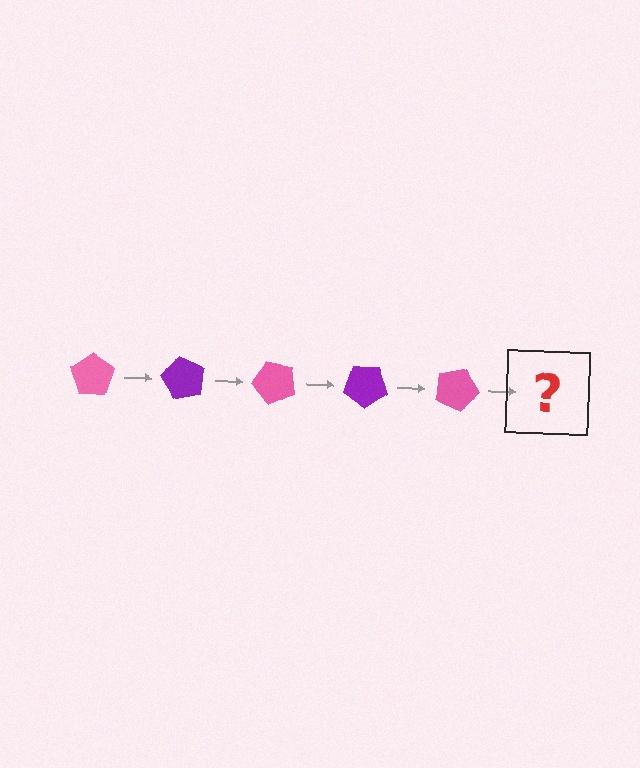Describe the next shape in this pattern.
It should be a purple pentagon, rotated 300 degrees from the start.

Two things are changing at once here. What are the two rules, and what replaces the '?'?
The two rules are that it rotates 60 degrees each step and the color cycles through pink and purple. The '?' should be a purple pentagon, rotated 300 degrees from the start.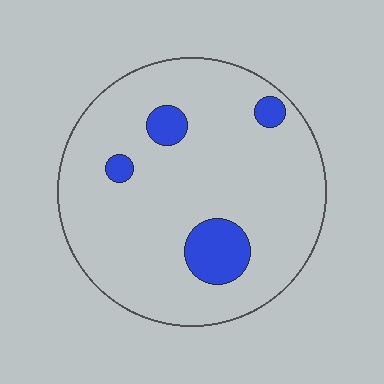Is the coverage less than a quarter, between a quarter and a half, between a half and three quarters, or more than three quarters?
Less than a quarter.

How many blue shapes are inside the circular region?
4.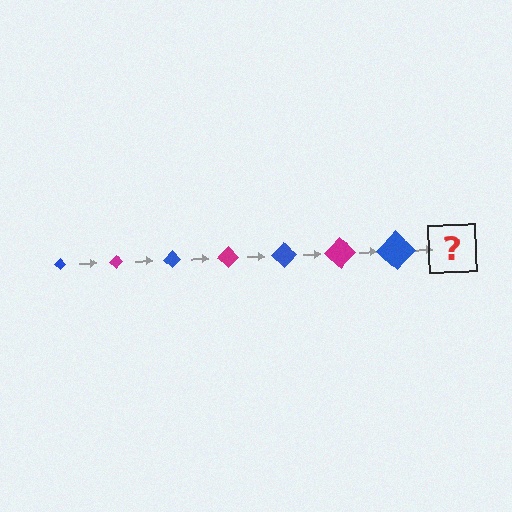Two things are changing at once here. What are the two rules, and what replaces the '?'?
The two rules are that the diamond grows larger each step and the color cycles through blue and magenta. The '?' should be a magenta diamond, larger than the previous one.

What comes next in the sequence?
The next element should be a magenta diamond, larger than the previous one.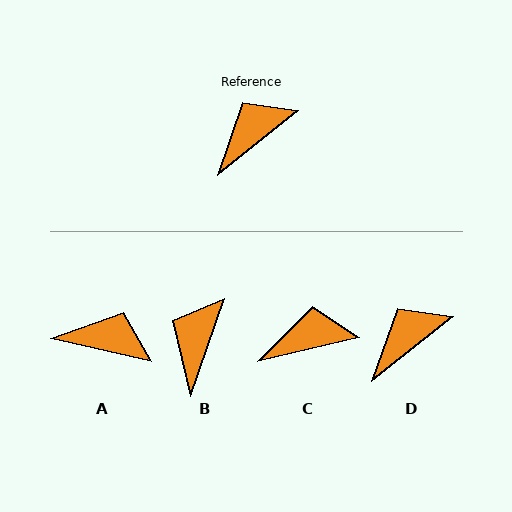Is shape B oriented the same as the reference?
No, it is off by about 32 degrees.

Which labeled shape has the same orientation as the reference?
D.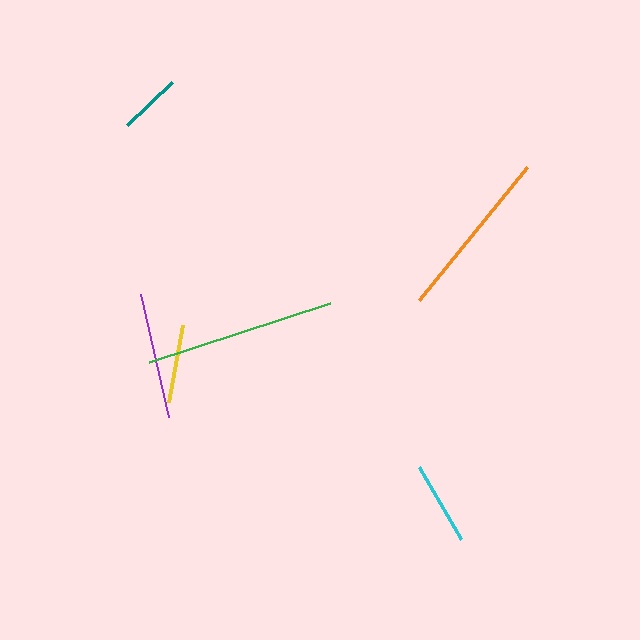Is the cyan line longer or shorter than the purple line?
The purple line is longer than the cyan line.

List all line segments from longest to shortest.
From longest to shortest: green, orange, purple, cyan, yellow, teal.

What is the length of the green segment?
The green segment is approximately 190 pixels long.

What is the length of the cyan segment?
The cyan segment is approximately 83 pixels long.